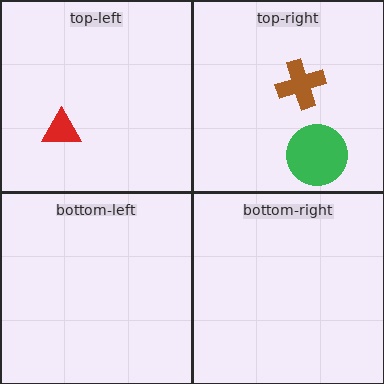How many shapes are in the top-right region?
2.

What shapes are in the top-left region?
The red triangle.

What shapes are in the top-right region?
The green circle, the brown cross.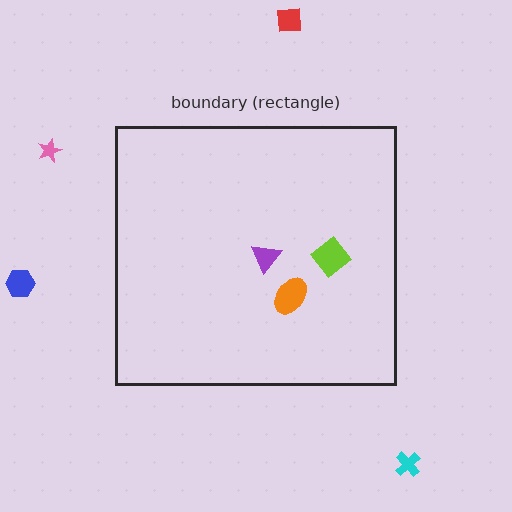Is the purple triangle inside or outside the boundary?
Inside.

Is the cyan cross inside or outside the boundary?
Outside.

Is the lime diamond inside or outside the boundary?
Inside.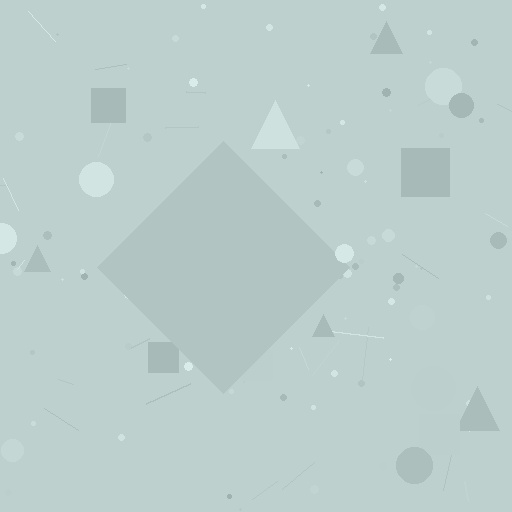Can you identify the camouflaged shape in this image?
The camouflaged shape is a diamond.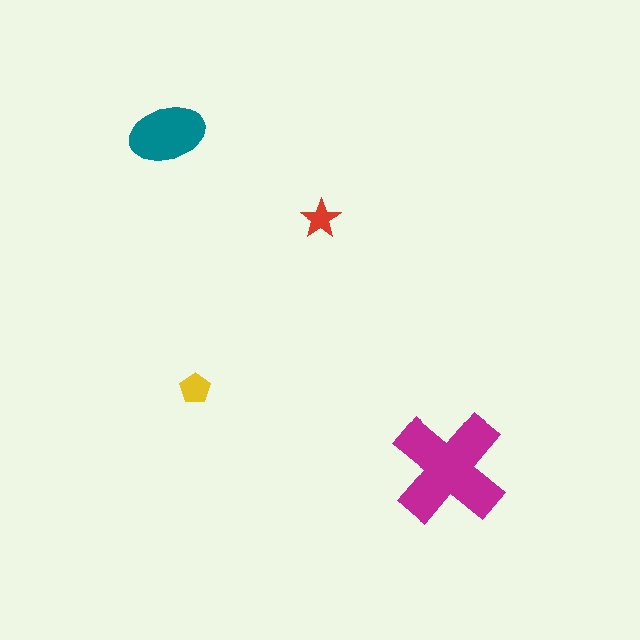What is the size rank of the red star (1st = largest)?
4th.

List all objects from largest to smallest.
The magenta cross, the teal ellipse, the yellow pentagon, the red star.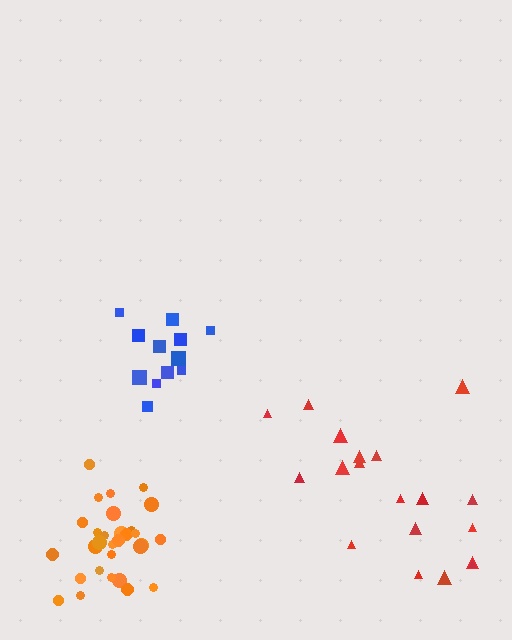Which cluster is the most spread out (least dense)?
Red.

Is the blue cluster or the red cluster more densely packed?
Blue.